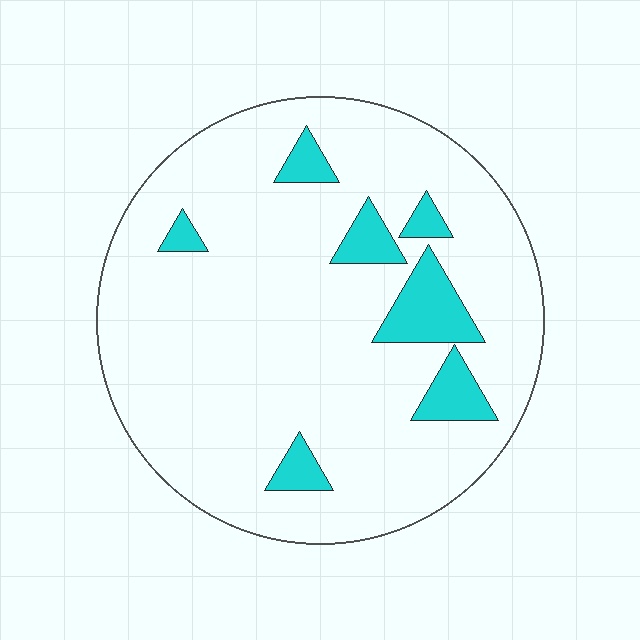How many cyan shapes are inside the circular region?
7.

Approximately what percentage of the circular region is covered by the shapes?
Approximately 10%.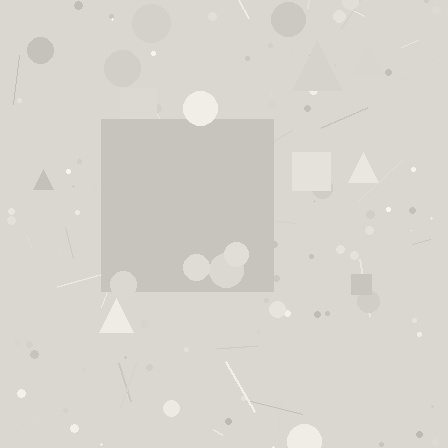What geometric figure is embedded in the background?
A square is embedded in the background.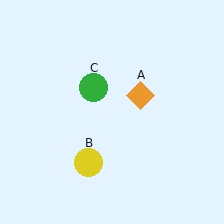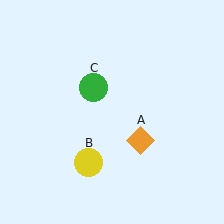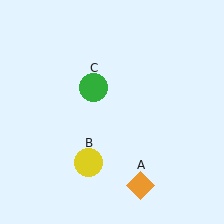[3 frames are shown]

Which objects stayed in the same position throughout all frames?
Yellow circle (object B) and green circle (object C) remained stationary.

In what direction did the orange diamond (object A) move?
The orange diamond (object A) moved down.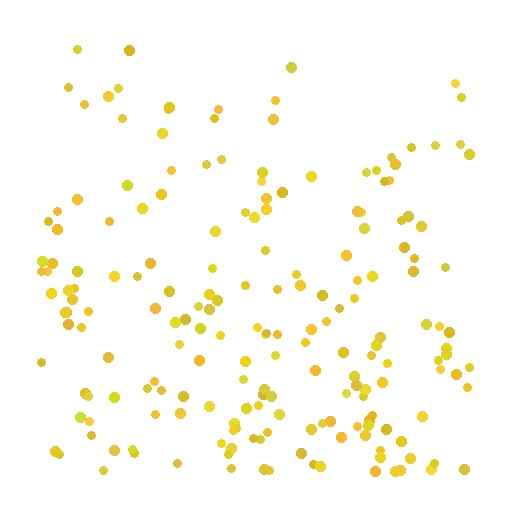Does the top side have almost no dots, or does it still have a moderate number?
Still a moderate number, just noticeably fewer than the bottom.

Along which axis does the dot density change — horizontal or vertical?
Vertical.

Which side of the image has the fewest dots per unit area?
The top.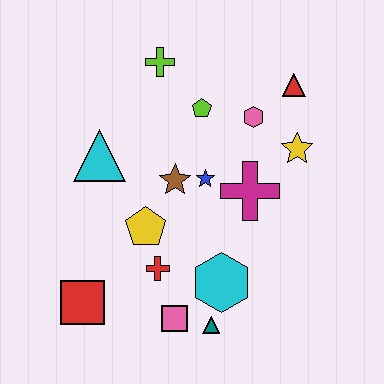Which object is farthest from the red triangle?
The red square is farthest from the red triangle.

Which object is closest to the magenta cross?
The blue star is closest to the magenta cross.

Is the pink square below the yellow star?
Yes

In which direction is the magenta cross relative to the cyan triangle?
The magenta cross is to the right of the cyan triangle.